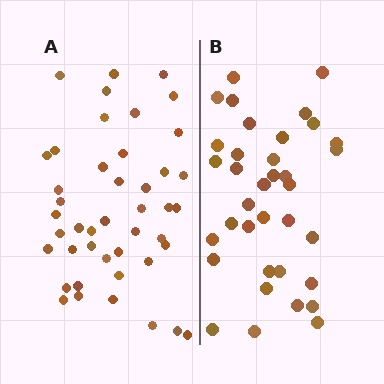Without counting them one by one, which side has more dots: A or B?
Region A (the left region) has more dots.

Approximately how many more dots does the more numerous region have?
Region A has roughly 8 or so more dots than region B.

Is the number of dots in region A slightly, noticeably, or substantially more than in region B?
Region A has only slightly more — the two regions are fairly close. The ratio is roughly 1.2 to 1.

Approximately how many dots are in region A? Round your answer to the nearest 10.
About 40 dots. (The exact count is 44, which rounds to 40.)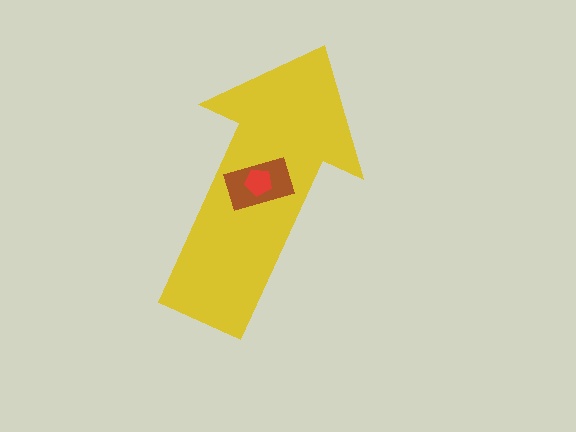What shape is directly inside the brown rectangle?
The red pentagon.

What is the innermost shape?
The red pentagon.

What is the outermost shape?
The yellow arrow.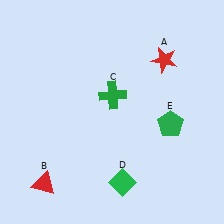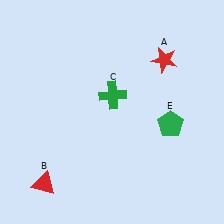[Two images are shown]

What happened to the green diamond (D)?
The green diamond (D) was removed in Image 2. It was in the bottom-right area of Image 1.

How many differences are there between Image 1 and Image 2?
There is 1 difference between the two images.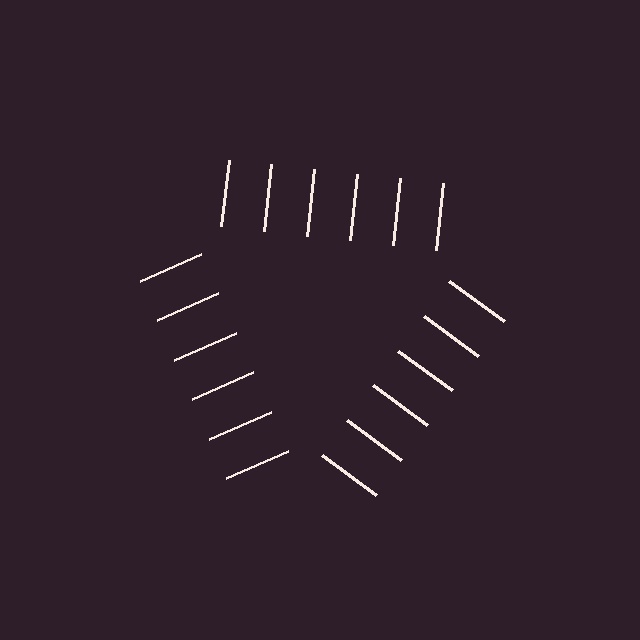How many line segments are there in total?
18 — 6 along each of the 3 edges.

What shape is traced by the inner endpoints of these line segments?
An illusory triangle — the line segments terminate on its edges but no continuous stroke is drawn.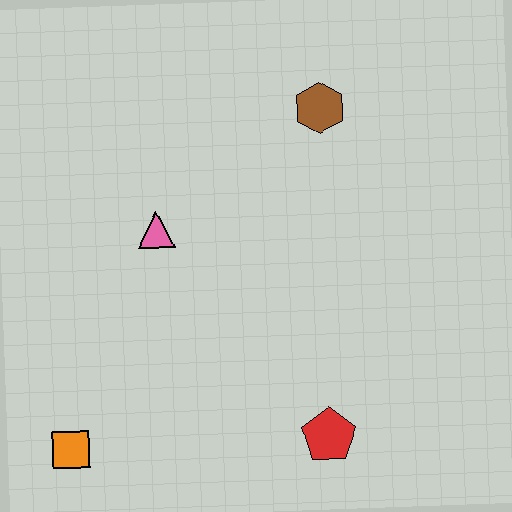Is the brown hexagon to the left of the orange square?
No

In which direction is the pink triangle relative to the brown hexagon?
The pink triangle is to the left of the brown hexagon.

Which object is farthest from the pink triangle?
The red pentagon is farthest from the pink triangle.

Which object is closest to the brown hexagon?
The pink triangle is closest to the brown hexagon.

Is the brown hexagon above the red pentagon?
Yes